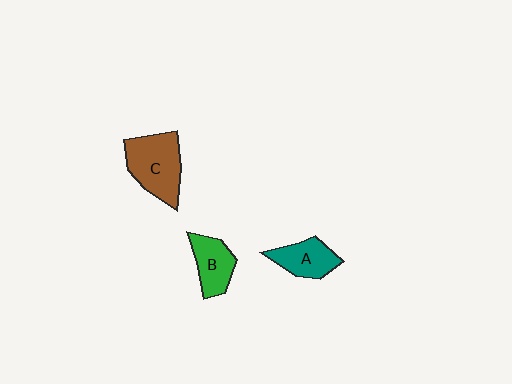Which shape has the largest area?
Shape C (brown).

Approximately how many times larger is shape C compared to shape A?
Approximately 1.6 times.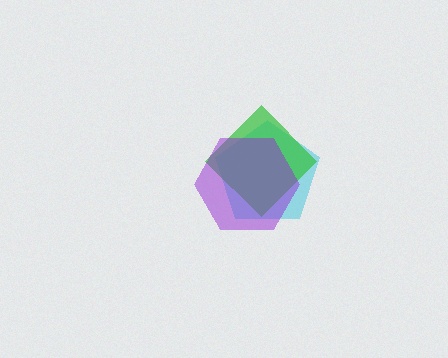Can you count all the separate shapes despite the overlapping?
Yes, there are 3 separate shapes.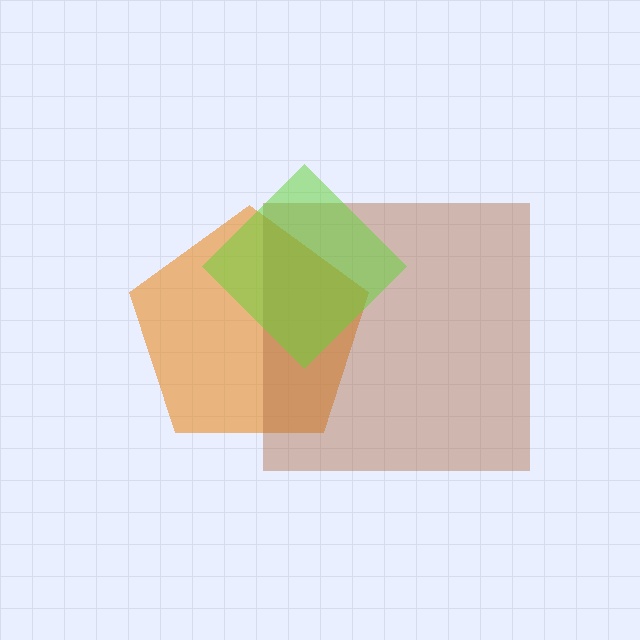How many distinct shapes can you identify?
There are 3 distinct shapes: an orange pentagon, a brown square, a lime diamond.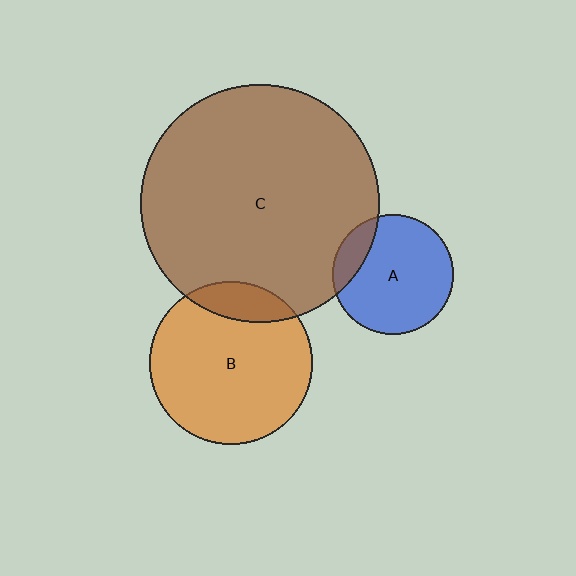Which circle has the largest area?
Circle C (brown).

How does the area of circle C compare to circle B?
Approximately 2.1 times.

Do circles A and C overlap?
Yes.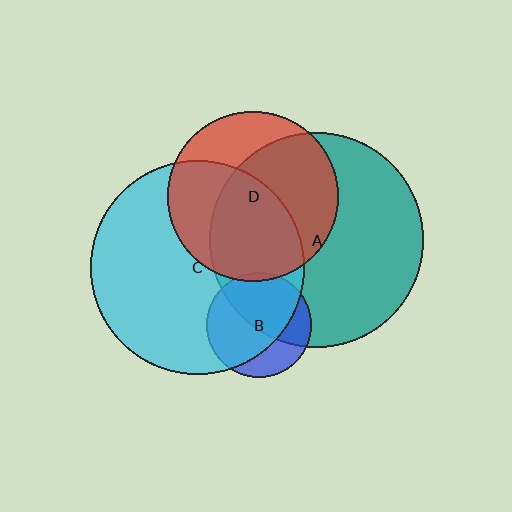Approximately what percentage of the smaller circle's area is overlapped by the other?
Approximately 55%.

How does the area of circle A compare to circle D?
Approximately 1.6 times.